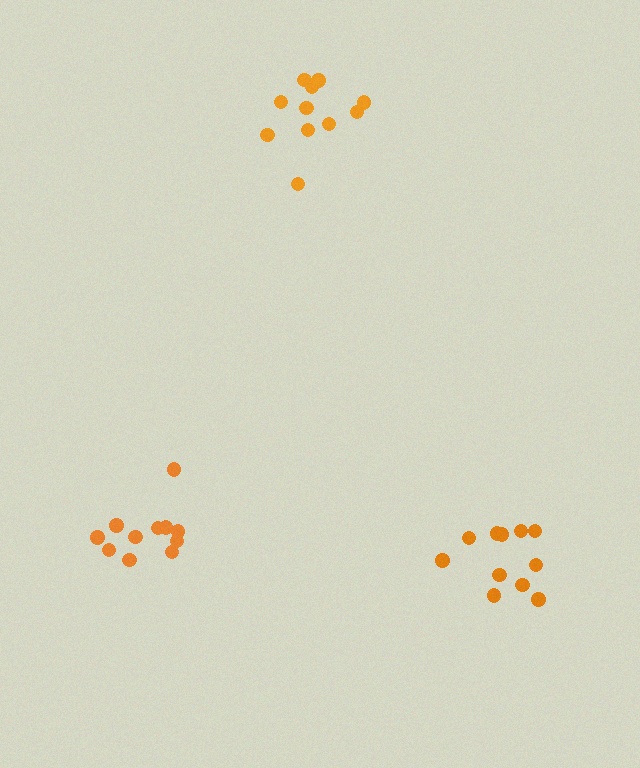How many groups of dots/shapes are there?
There are 3 groups.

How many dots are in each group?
Group 1: 11 dots, Group 2: 11 dots, Group 3: 11 dots (33 total).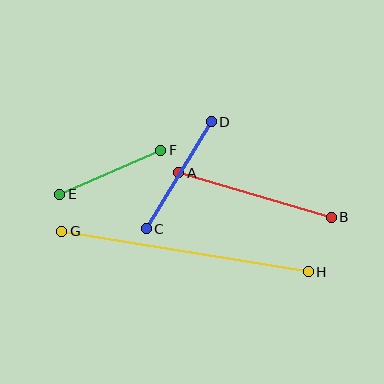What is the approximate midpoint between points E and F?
The midpoint is at approximately (110, 172) pixels.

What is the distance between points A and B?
The distance is approximately 159 pixels.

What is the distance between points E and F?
The distance is approximately 110 pixels.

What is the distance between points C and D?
The distance is approximately 126 pixels.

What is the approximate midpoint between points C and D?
The midpoint is at approximately (179, 175) pixels.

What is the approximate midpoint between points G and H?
The midpoint is at approximately (185, 252) pixels.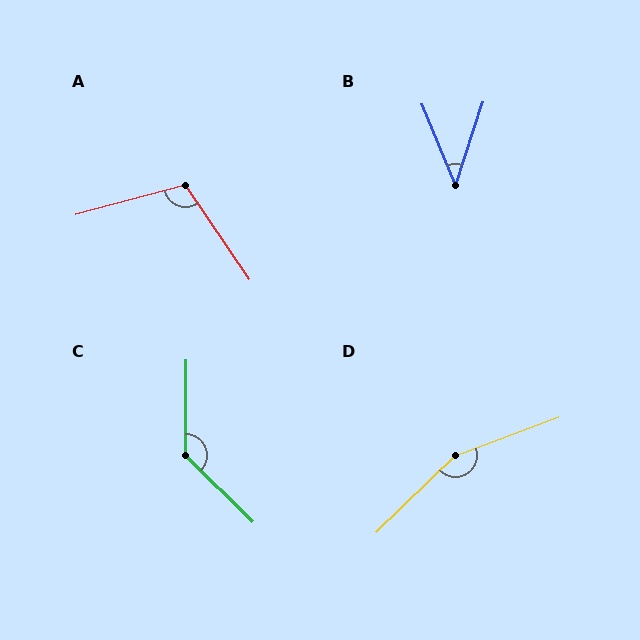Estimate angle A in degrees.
Approximately 109 degrees.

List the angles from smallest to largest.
B (41°), A (109°), C (134°), D (156°).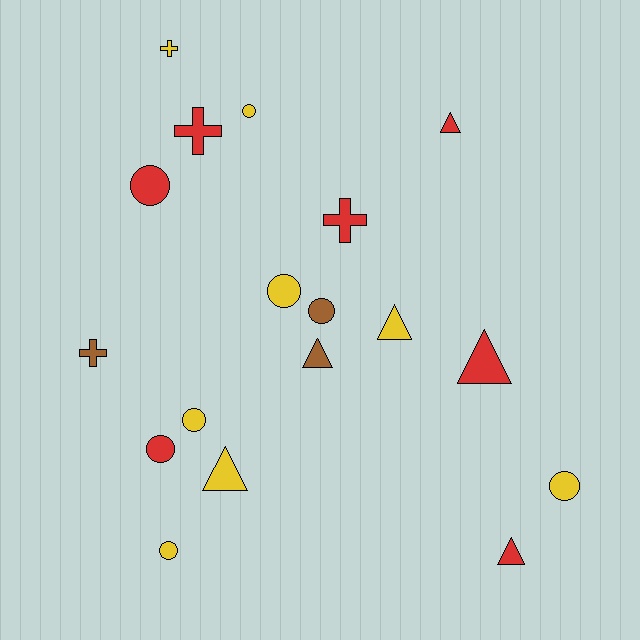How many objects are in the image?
There are 18 objects.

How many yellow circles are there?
There are 5 yellow circles.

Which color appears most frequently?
Yellow, with 8 objects.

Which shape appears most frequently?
Circle, with 8 objects.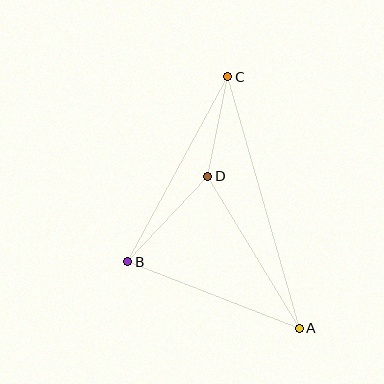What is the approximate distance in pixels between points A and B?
The distance between A and B is approximately 184 pixels.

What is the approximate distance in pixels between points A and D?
The distance between A and D is approximately 177 pixels.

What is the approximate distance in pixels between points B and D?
The distance between B and D is approximately 117 pixels.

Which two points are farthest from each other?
Points A and C are farthest from each other.